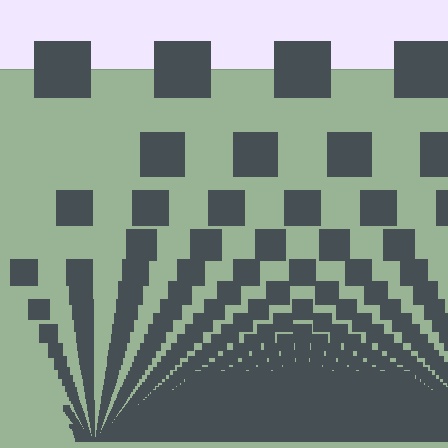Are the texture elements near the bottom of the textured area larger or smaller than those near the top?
Smaller. The gradient is inverted — elements near the bottom are smaller and denser.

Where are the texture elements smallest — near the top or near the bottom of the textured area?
Near the bottom.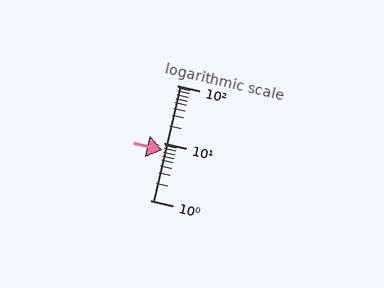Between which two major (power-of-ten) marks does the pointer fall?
The pointer is between 1 and 10.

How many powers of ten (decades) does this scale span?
The scale spans 2 decades, from 1 to 100.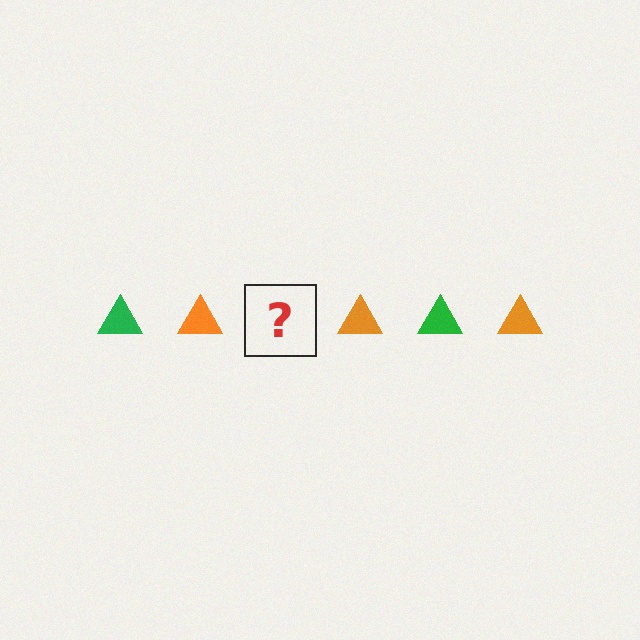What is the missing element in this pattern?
The missing element is a green triangle.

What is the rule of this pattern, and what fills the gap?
The rule is that the pattern cycles through green, orange triangles. The gap should be filled with a green triangle.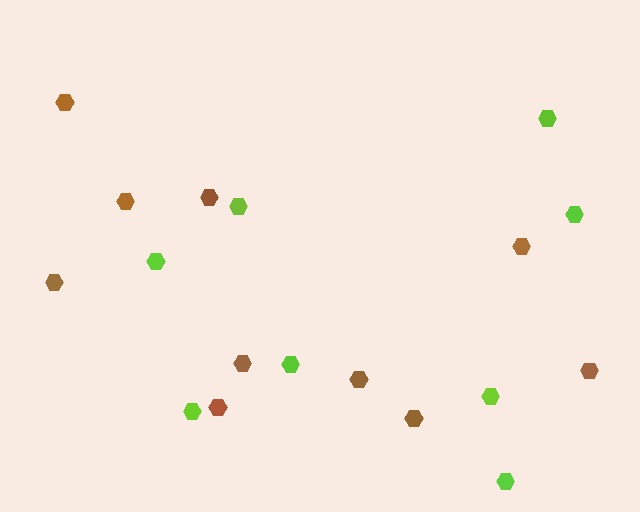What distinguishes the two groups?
There are 2 groups: one group of brown hexagons (10) and one group of lime hexagons (8).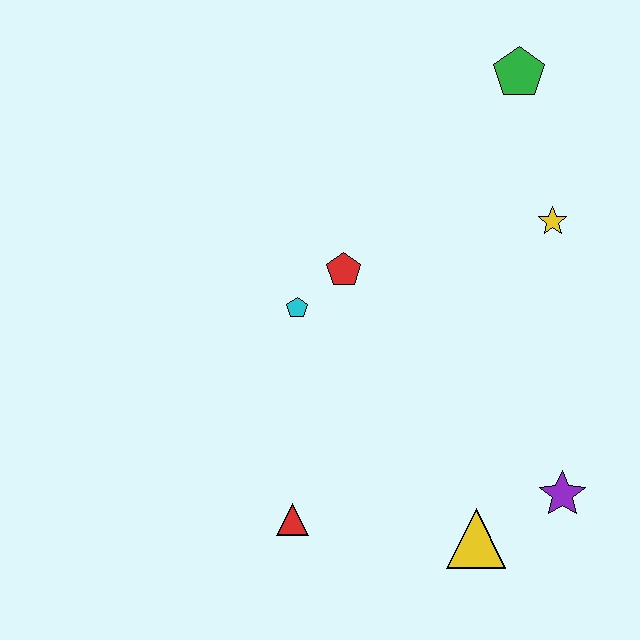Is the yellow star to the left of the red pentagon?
No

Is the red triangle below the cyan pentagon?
Yes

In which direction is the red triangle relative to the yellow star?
The red triangle is below the yellow star.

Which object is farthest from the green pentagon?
The red triangle is farthest from the green pentagon.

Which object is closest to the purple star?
The yellow triangle is closest to the purple star.